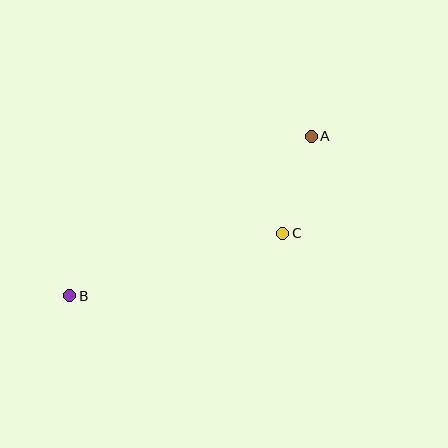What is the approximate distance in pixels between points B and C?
The distance between B and C is approximately 222 pixels.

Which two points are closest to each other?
Points A and C are closest to each other.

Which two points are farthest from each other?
Points A and B are farthest from each other.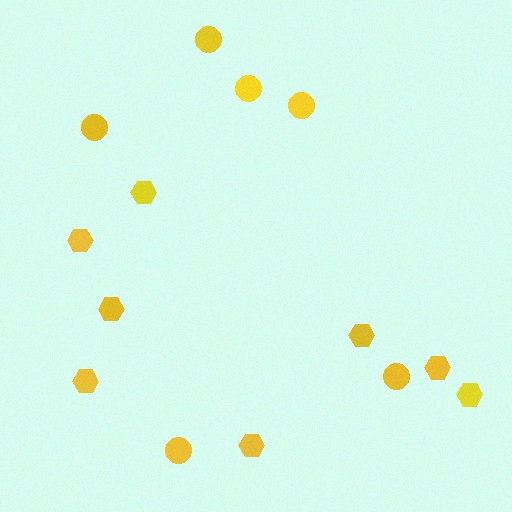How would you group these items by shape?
There are 2 groups: one group of circles (6) and one group of hexagons (8).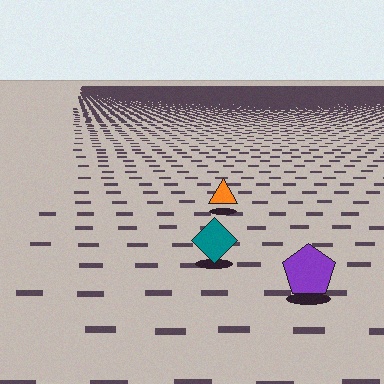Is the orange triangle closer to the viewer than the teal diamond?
No. The teal diamond is closer — you can tell from the texture gradient: the ground texture is coarser near it.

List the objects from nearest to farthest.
From nearest to farthest: the purple pentagon, the teal diamond, the orange triangle.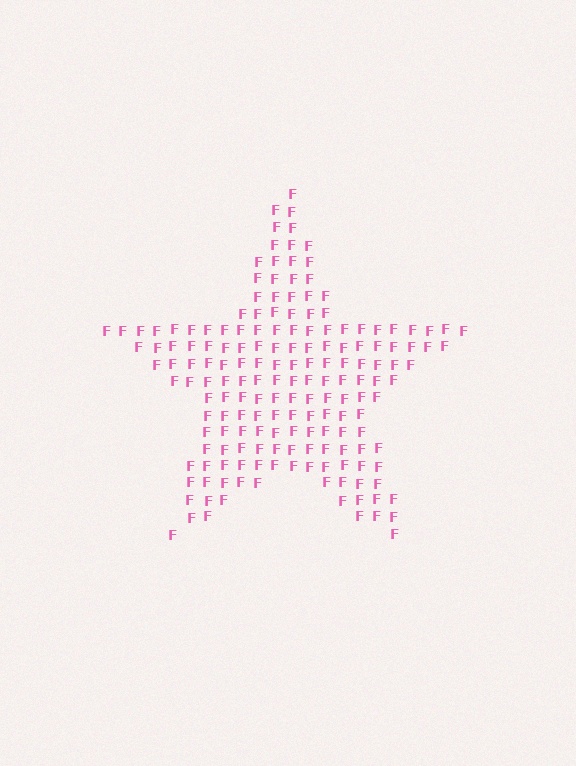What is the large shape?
The large shape is a star.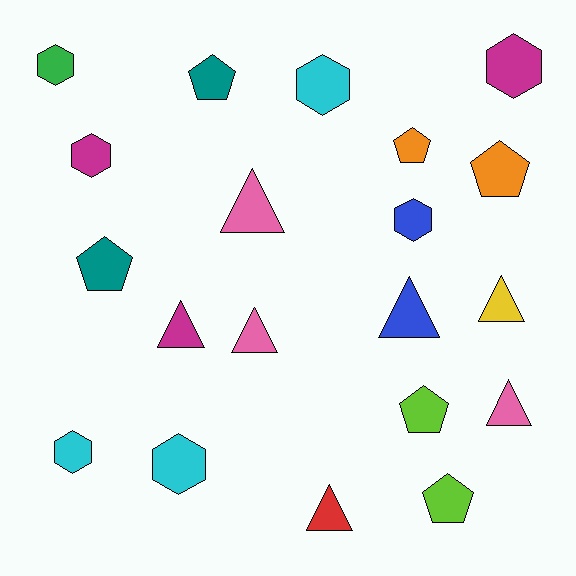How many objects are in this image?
There are 20 objects.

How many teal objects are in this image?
There are 2 teal objects.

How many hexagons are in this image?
There are 7 hexagons.